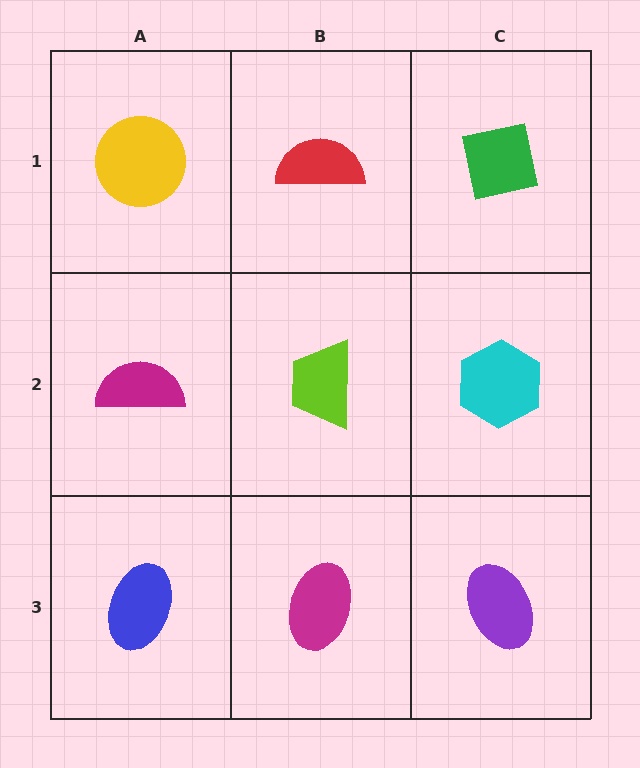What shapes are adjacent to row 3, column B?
A lime trapezoid (row 2, column B), a blue ellipse (row 3, column A), a purple ellipse (row 3, column C).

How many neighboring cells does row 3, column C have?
2.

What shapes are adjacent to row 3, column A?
A magenta semicircle (row 2, column A), a magenta ellipse (row 3, column B).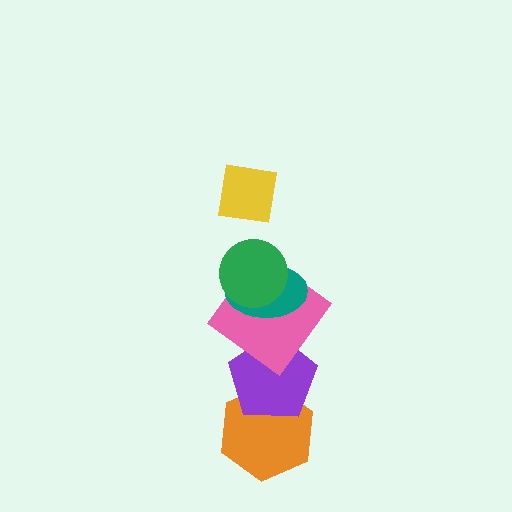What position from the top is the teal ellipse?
The teal ellipse is 3rd from the top.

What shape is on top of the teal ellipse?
The green circle is on top of the teal ellipse.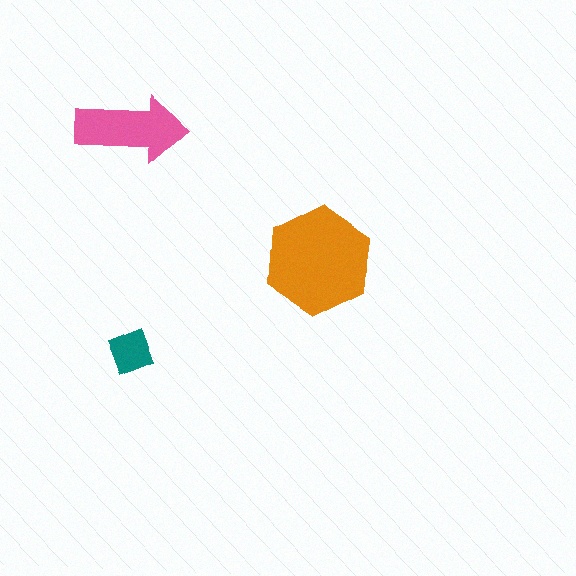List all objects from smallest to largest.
The teal diamond, the pink arrow, the orange hexagon.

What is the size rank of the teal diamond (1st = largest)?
3rd.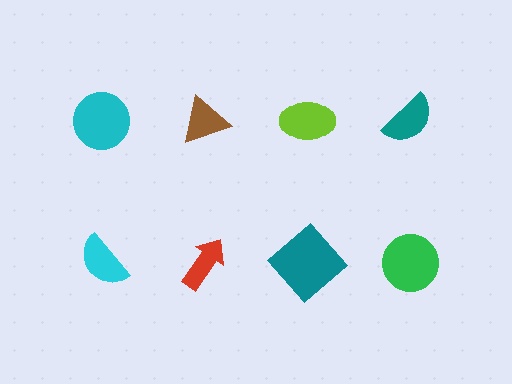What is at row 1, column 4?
A teal semicircle.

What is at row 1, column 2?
A brown triangle.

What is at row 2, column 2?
A red arrow.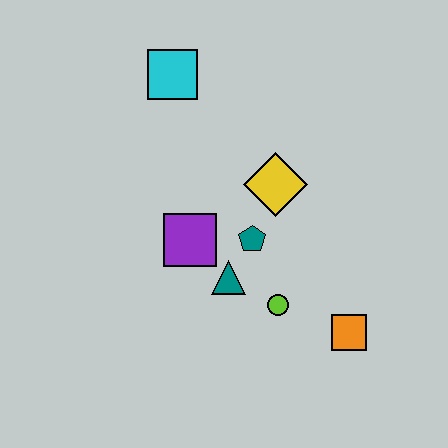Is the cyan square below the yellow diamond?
No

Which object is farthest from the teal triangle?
The cyan square is farthest from the teal triangle.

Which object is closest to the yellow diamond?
The teal pentagon is closest to the yellow diamond.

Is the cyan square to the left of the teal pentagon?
Yes